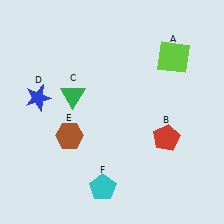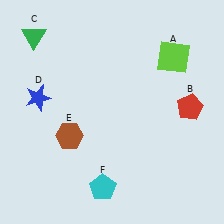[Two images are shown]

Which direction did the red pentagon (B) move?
The red pentagon (B) moved up.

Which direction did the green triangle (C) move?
The green triangle (C) moved up.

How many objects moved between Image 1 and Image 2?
2 objects moved between the two images.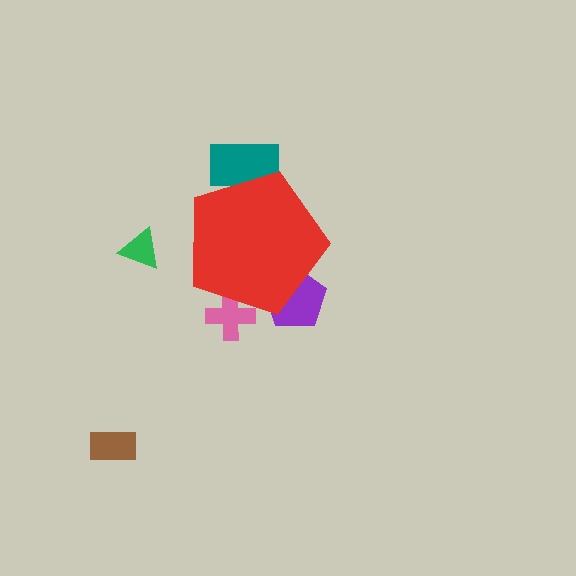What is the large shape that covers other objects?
A red pentagon.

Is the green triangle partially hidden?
No, the green triangle is fully visible.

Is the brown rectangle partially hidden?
No, the brown rectangle is fully visible.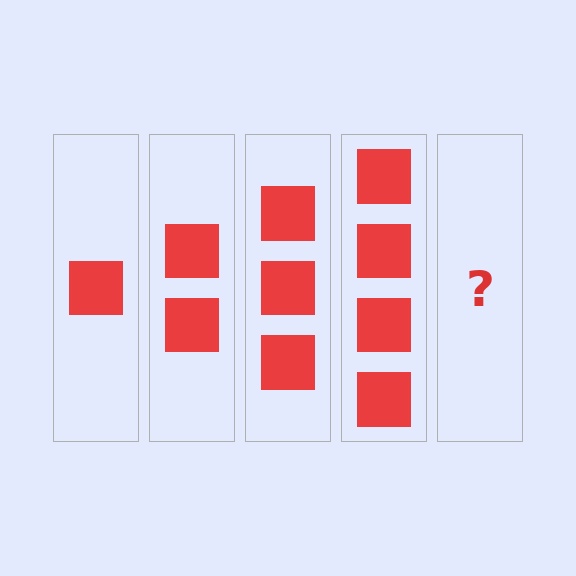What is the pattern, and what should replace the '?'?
The pattern is that each step adds one more square. The '?' should be 5 squares.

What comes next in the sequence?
The next element should be 5 squares.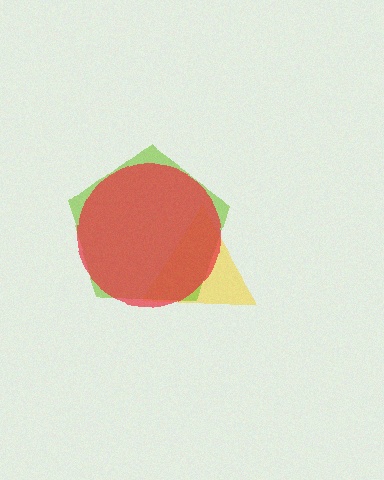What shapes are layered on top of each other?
The layered shapes are: a yellow triangle, a lime pentagon, a red circle.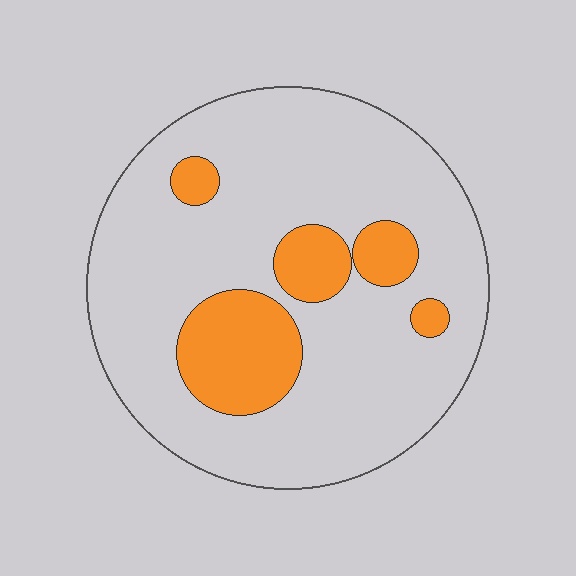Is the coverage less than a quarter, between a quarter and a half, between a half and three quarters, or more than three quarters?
Less than a quarter.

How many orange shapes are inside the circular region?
5.